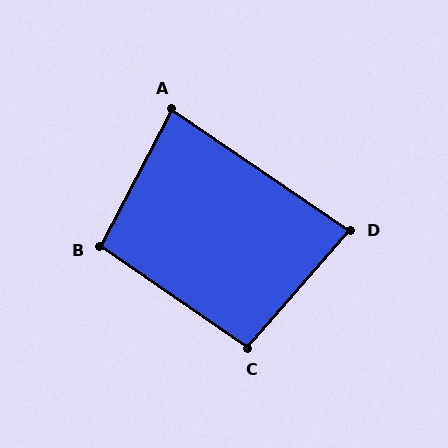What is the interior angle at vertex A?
Approximately 83 degrees (acute).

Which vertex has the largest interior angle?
B, at approximately 97 degrees.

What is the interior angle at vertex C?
Approximately 97 degrees (obtuse).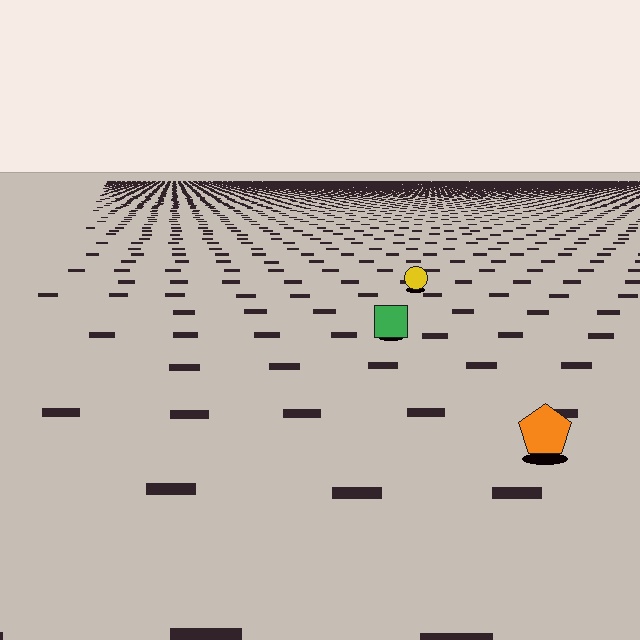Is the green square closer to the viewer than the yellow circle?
Yes. The green square is closer — you can tell from the texture gradient: the ground texture is coarser near it.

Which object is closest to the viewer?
The orange pentagon is closest. The texture marks near it are larger and more spread out.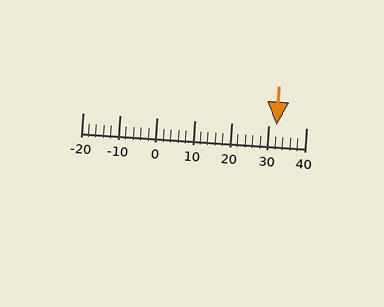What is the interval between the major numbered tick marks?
The major tick marks are spaced 10 units apart.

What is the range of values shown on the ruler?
The ruler shows values from -20 to 40.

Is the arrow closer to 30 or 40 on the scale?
The arrow is closer to 30.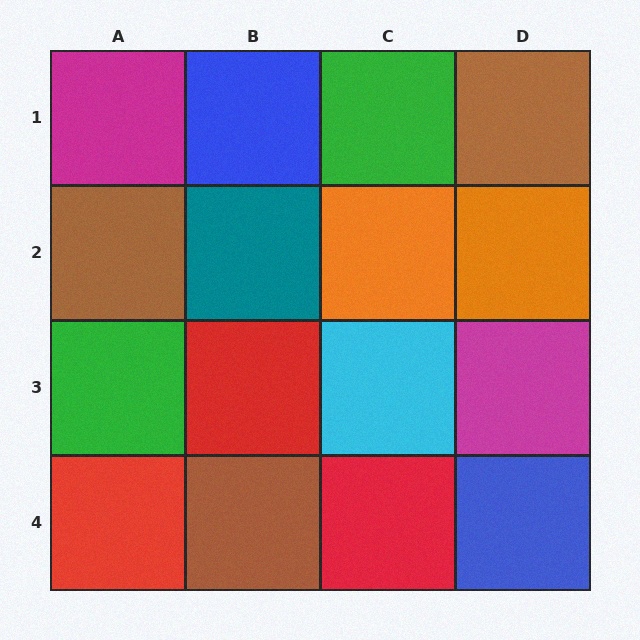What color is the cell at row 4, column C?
Red.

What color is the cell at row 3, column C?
Cyan.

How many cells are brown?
3 cells are brown.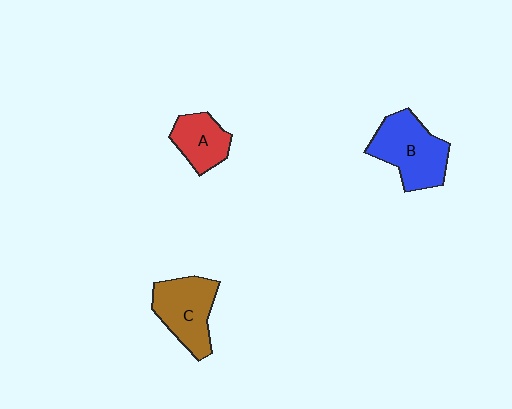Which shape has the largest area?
Shape B (blue).